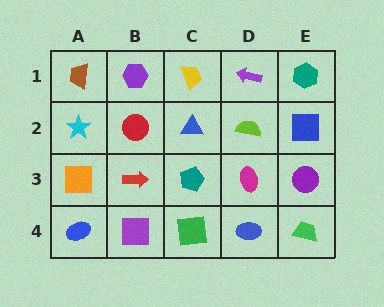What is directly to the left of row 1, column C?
A purple hexagon.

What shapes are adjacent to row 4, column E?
A purple circle (row 3, column E), a blue ellipse (row 4, column D).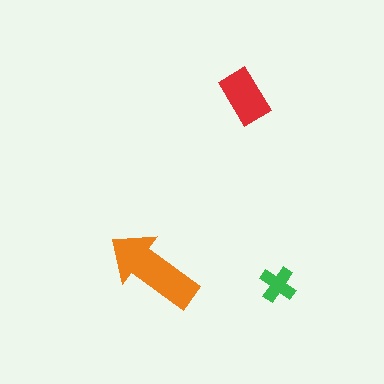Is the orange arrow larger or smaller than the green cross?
Larger.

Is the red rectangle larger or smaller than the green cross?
Larger.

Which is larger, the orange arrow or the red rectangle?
The orange arrow.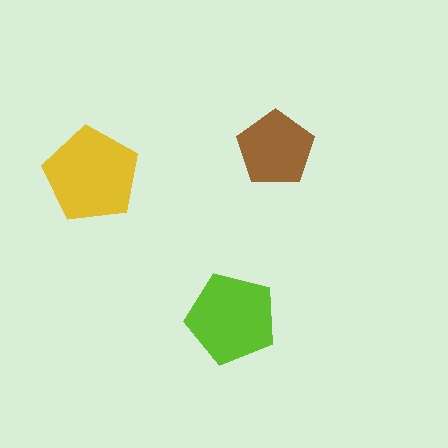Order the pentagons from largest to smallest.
the yellow one, the lime one, the brown one.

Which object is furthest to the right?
The brown pentagon is rightmost.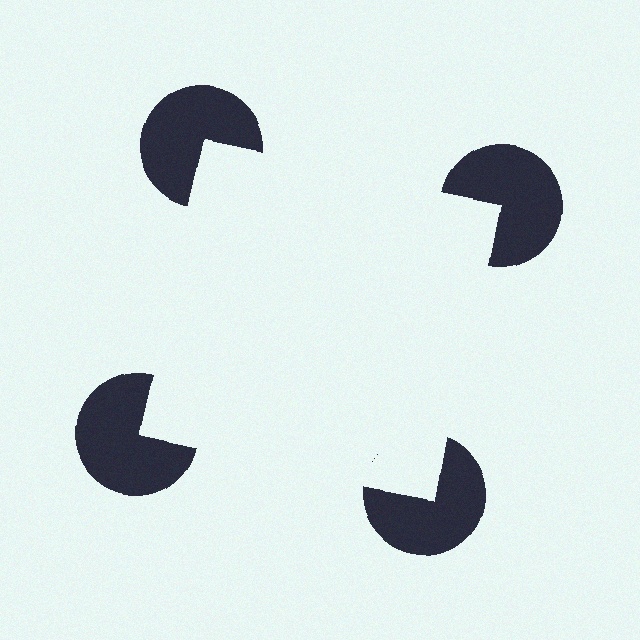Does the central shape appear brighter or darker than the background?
It typically appears slightly brighter than the background, even though no actual brightness change is drawn.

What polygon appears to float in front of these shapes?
An illusory square — its edges are inferred from the aligned wedge cuts in the pac-man discs, not physically drawn.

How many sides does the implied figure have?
4 sides.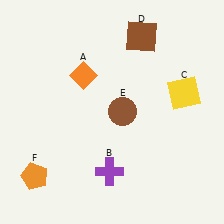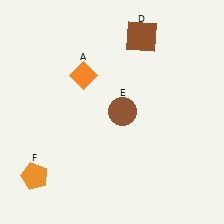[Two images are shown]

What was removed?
The yellow square (C), the purple cross (B) were removed in Image 2.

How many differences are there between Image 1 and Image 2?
There are 2 differences between the two images.